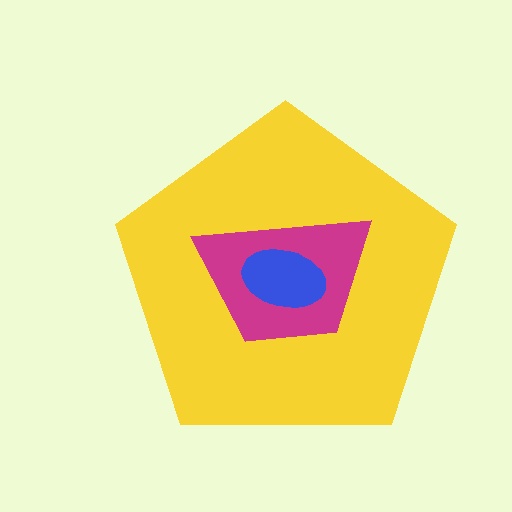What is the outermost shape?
The yellow pentagon.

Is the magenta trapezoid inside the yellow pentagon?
Yes.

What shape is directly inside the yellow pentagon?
The magenta trapezoid.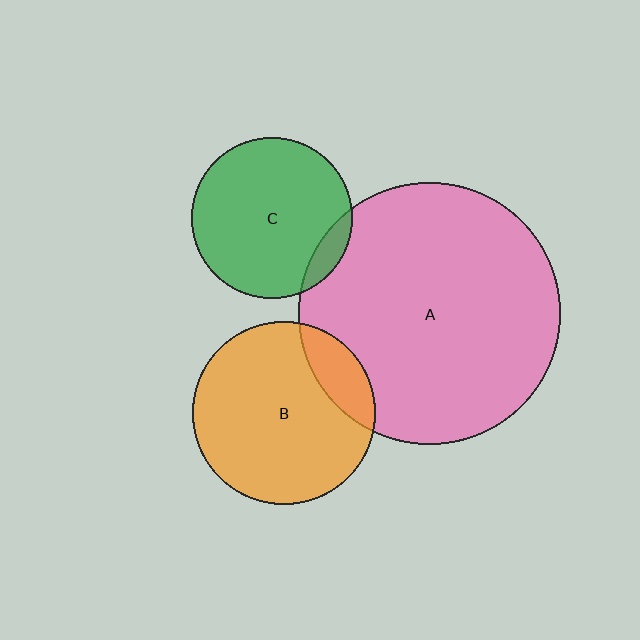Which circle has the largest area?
Circle A (pink).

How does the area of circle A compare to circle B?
Approximately 2.0 times.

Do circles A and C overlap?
Yes.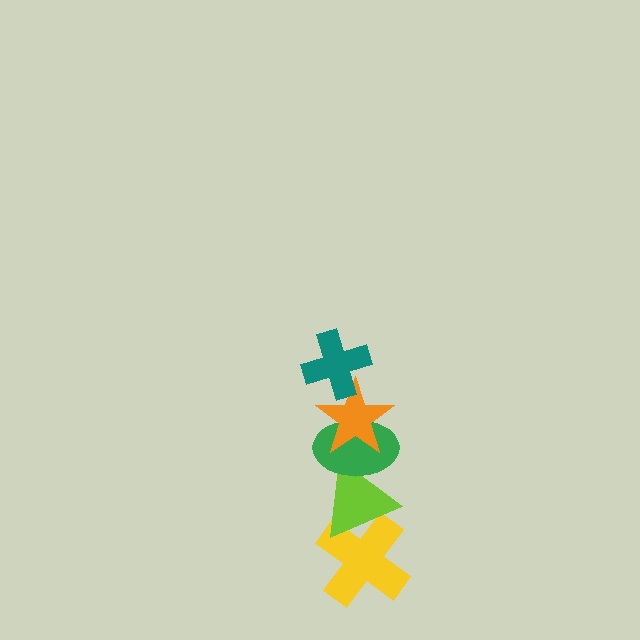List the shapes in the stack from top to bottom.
From top to bottom: the teal cross, the orange star, the green ellipse, the lime triangle, the yellow cross.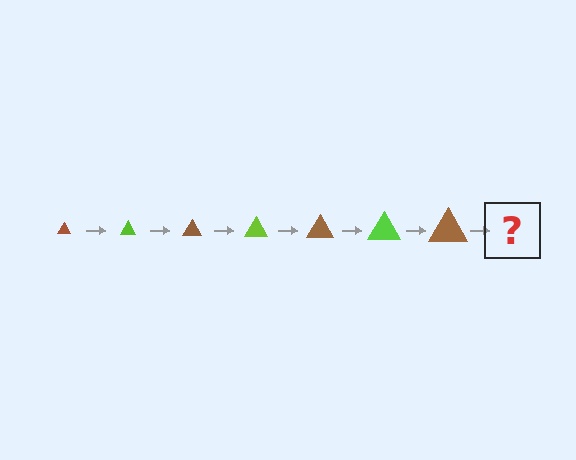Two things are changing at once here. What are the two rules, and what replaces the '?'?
The two rules are that the triangle grows larger each step and the color cycles through brown and lime. The '?' should be a lime triangle, larger than the previous one.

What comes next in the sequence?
The next element should be a lime triangle, larger than the previous one.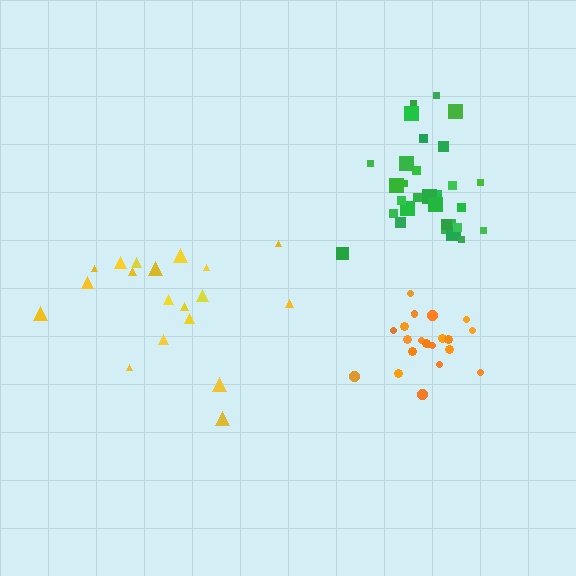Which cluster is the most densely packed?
Orange.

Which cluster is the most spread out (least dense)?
Yellow.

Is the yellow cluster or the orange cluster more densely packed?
Orange.